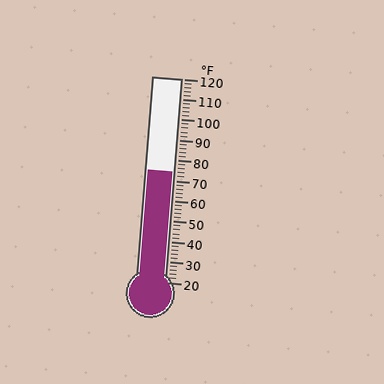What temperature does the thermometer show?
The thermometer shows approximately 74°F.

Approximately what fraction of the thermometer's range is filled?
The thermometer is filled to approximately 55% of its range.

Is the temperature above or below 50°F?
The temperature is above 50°F.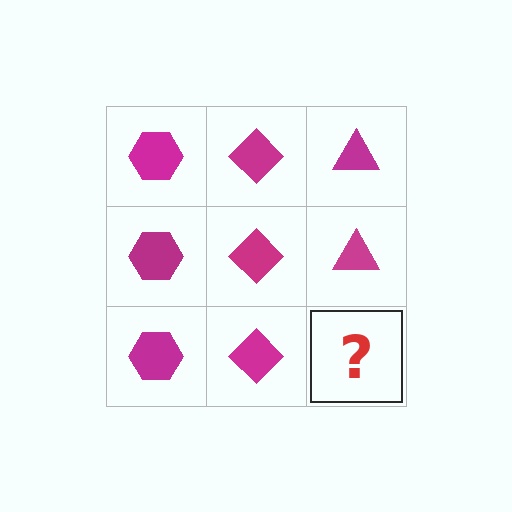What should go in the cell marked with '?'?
The missing cell should contain a magenta triangle.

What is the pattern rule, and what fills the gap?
The rule is that each column has a consistent shape. The gap should be filled with a magenta triangle.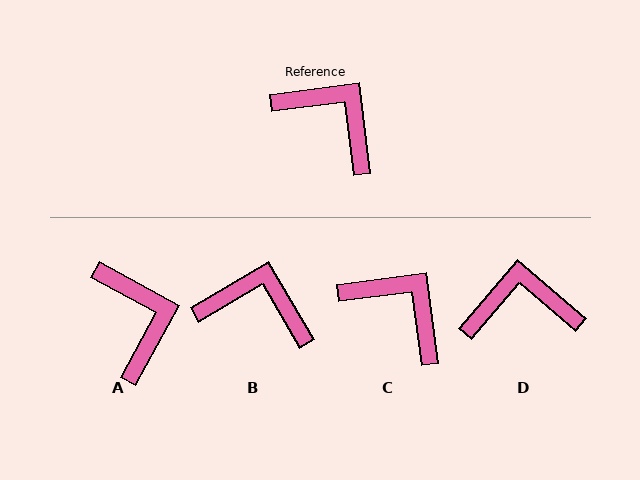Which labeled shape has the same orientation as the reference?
C.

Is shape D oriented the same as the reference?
No, it is off by about 42 degrees.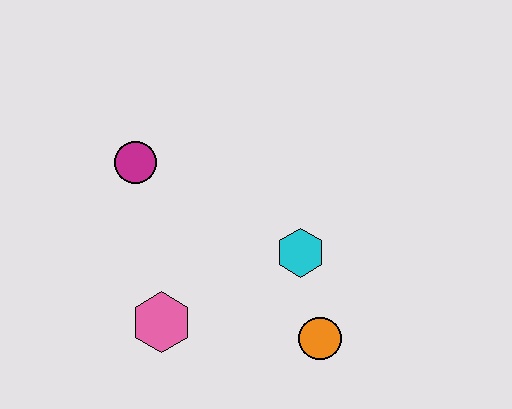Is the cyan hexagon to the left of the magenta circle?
No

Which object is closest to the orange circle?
The cyan hexagon is closest to the orange circle.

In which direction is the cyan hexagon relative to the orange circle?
The cyan hexagon is above the orange circle.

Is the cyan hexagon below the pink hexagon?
No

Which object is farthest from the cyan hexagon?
The magenta circle is farthest from the cyan hexagon.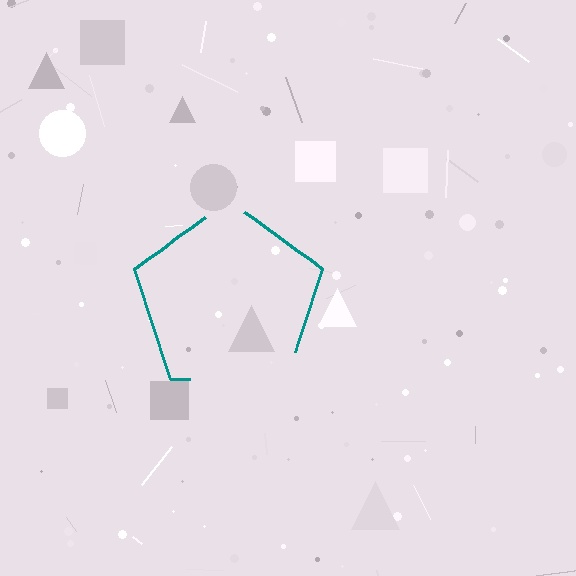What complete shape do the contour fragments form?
The contour fragments form a pentagon.